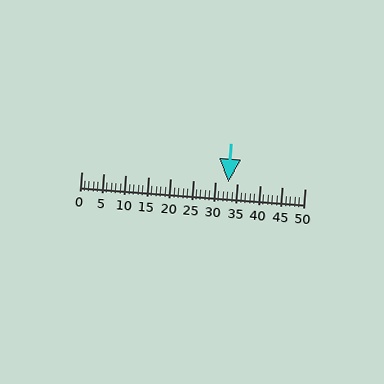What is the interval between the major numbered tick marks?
The major tick marks are spaced 5 units apart.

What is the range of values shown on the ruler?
The ruler shows values from 0 to 50.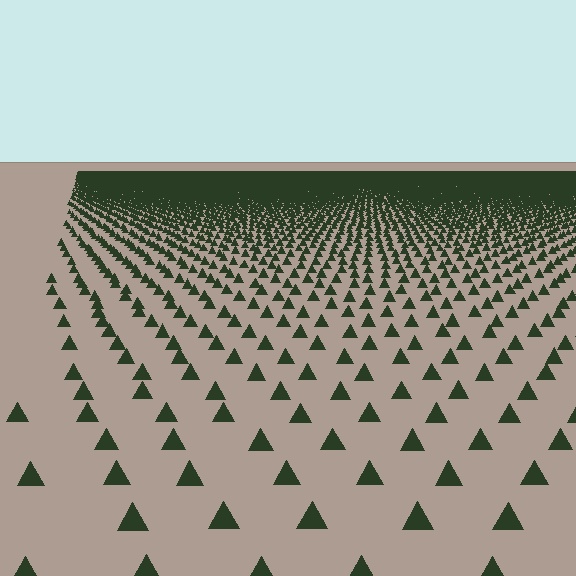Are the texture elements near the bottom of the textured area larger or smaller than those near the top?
Larger. Near the bottom, elements are closer to the viewer and appear at a bigger on-screen size.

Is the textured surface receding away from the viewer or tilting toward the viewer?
The surface is receding away from the viewer. Texture elements get smaller and denser toward the top.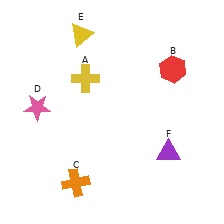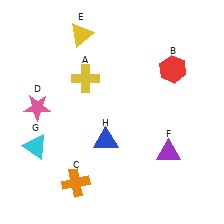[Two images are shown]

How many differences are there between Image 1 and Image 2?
There are 2 differences between the two images.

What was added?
A cyan triangle (G), a blue triangle (H) were added in Image 2.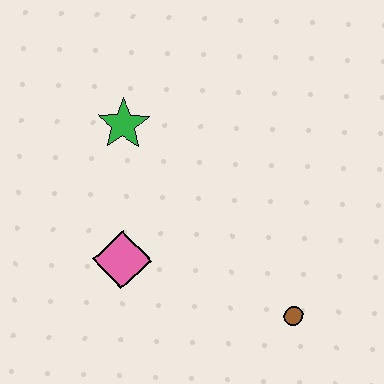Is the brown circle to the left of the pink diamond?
No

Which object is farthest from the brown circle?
The green star is farthest from the brown circle.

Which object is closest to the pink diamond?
The green star is closest to the pink diamond.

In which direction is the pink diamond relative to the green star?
The pink diamond is below the green star.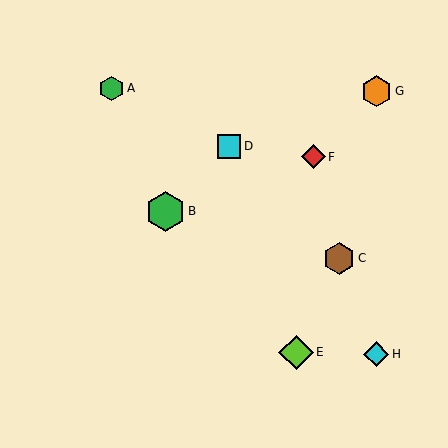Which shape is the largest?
The green hexagon (labeled B) is the largest.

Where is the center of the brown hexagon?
The center of the brown hexagon is at (339, 258).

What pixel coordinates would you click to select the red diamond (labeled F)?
Click at (313, 157) to select the red diamond F.